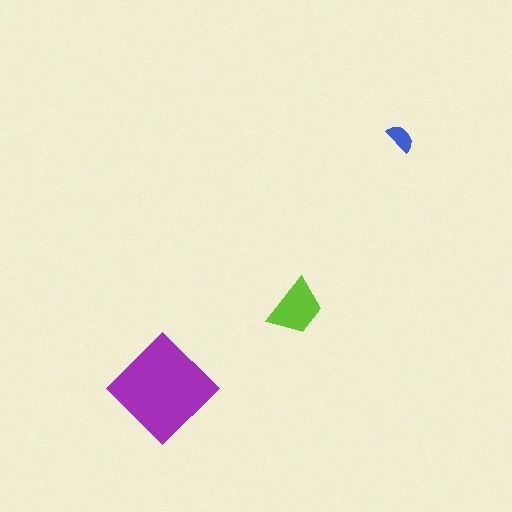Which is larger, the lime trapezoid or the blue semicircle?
The lime trapezoid.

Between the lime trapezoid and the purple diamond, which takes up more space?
The purple diamond.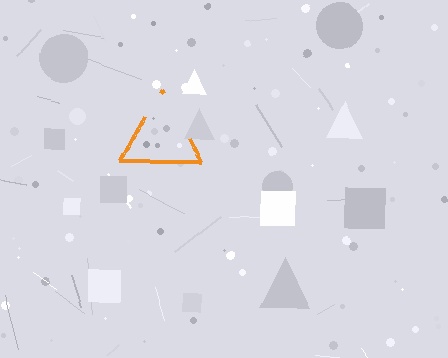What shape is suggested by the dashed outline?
The dashed outline suggests a triangle.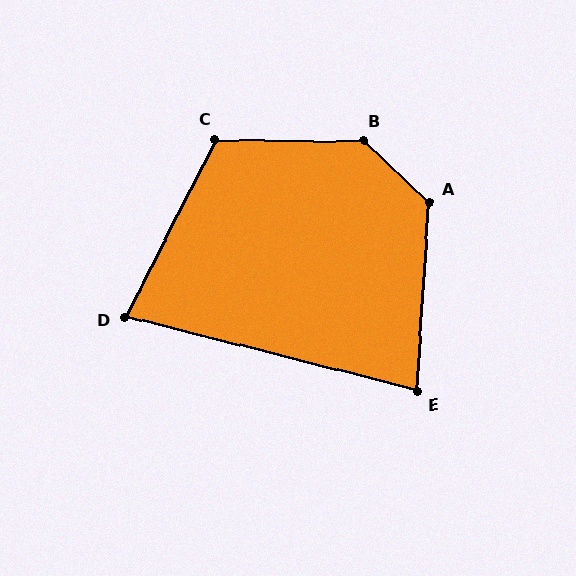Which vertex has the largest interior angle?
B, at approximately 138 degrees.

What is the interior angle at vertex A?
Approximately 129 degrees (obtuse).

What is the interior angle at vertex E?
Approximately 79 degrees (acute).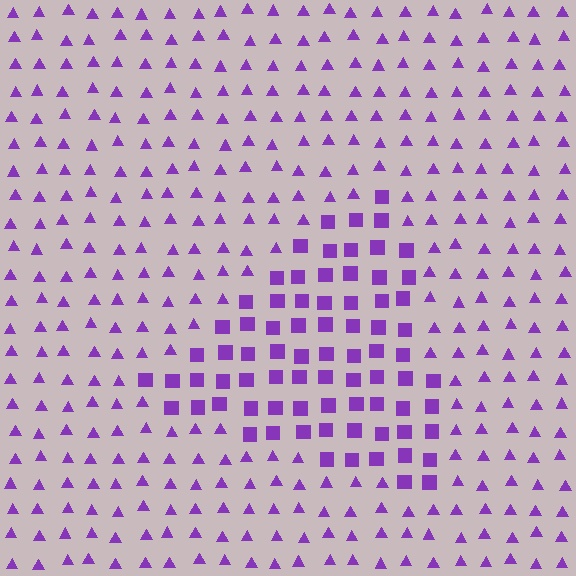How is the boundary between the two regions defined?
The boundary is defined by a change in element shape: squares inside vs. triangles outside. All elements share the same color and spacing.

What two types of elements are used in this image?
The image uses squares inside the triangle region and triangles outside it.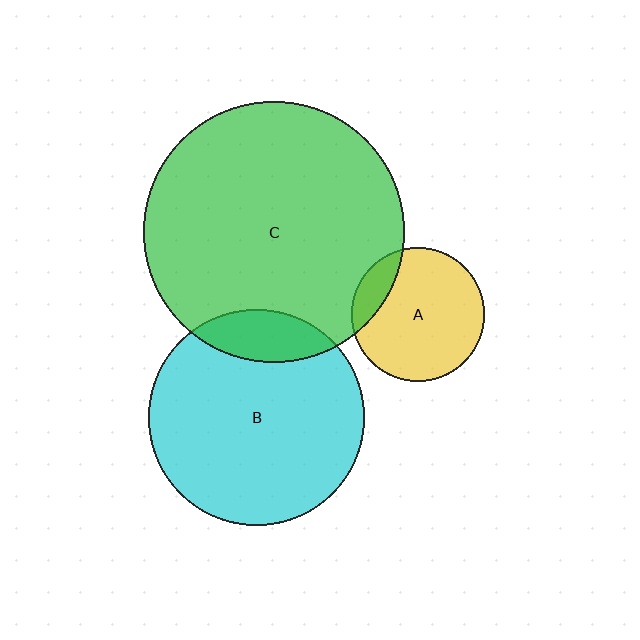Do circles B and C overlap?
Yes.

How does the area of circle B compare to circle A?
Approximately 2.6 times.